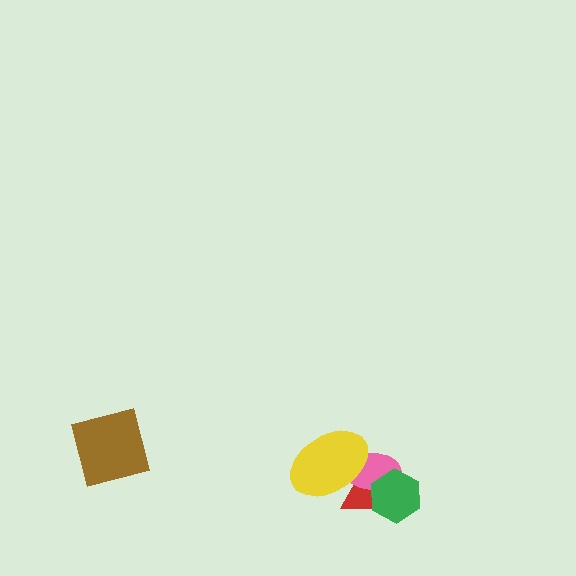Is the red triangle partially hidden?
Yes, it is partially covered by another shape.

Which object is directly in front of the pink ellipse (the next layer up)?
The green hexagon is directly in front of the pink ellipse.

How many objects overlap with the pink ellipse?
3 objects overlap with the pink ellipse.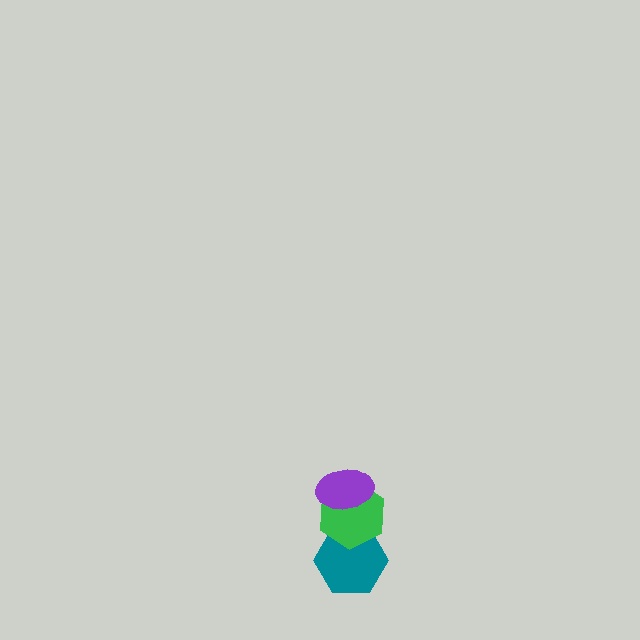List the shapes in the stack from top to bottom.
From top to bottom: the purple ellipse, the green hexagon, the teal hexagon.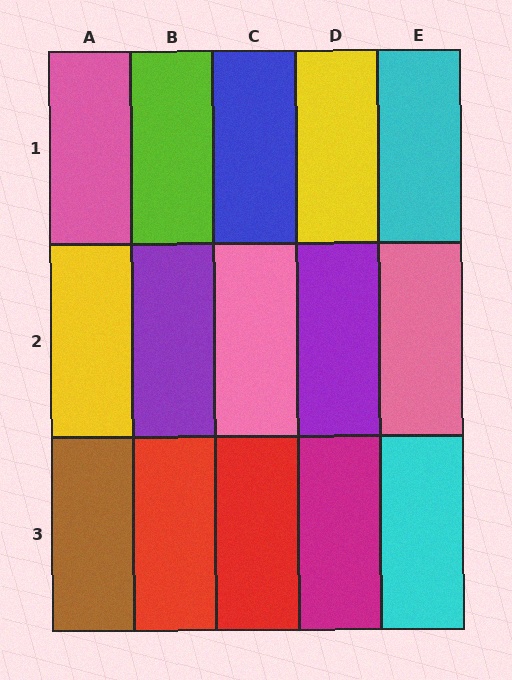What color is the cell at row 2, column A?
Yellow.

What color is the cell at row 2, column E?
Pink.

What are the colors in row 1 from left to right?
Pink, lime, blue, yellow, cyan.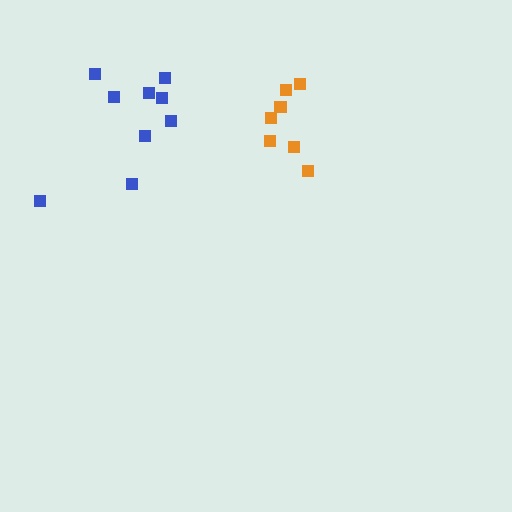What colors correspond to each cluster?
The clusters are colored: blue, orange.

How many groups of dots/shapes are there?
There are 2 groups.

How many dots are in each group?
Group 1: 9 dots, Group 2: 7 dots (16 total).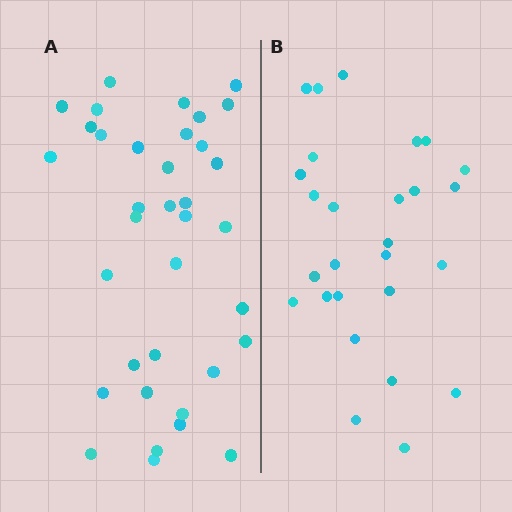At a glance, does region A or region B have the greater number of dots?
Region A (the left region) has more dots.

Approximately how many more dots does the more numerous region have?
Region A has roughly 8 or so more dots than region B.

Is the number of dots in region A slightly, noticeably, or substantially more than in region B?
Region A has noticeably more, but not dramatically so. The ratio is roughly 1.3 to 1.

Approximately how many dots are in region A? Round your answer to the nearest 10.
About 40 dots. (The exact count is 36, which rounds to 40.)